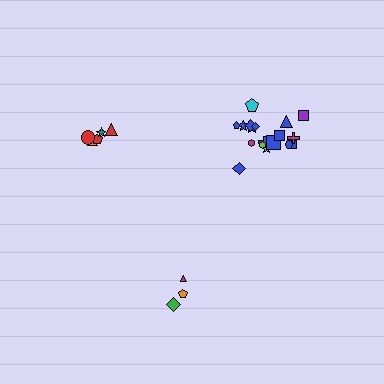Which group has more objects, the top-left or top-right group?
The top-right group.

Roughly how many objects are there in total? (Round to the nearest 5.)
Roughly 25 objects in total.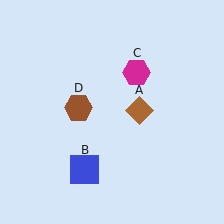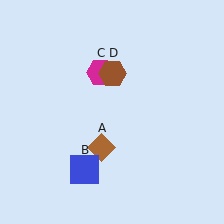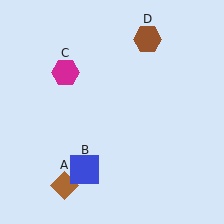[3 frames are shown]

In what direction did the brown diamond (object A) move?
The brown diamond (object A) moved down and to the left.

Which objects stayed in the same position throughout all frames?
Blue square (object B) remained stationary.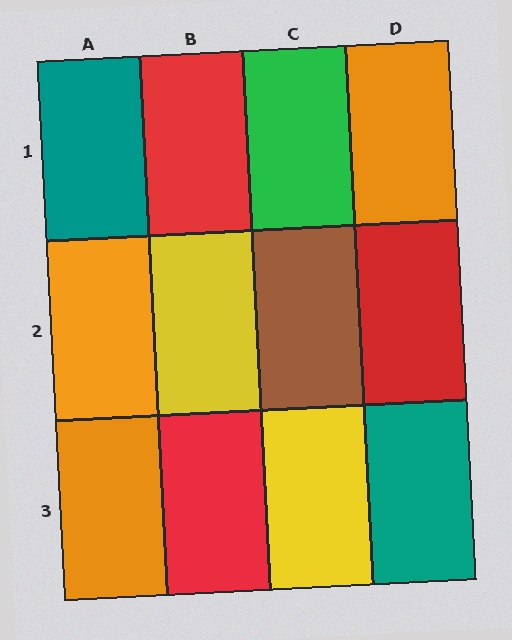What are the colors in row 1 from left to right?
Teal, red, green, orange.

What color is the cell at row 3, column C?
Yellow.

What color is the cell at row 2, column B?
Yellow.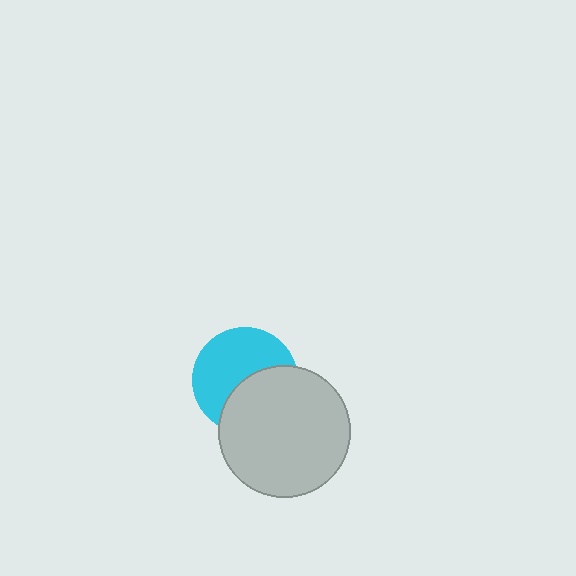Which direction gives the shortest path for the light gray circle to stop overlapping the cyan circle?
Moving toward the lower-right gives the shortest separation.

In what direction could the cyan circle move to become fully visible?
The cyan circle could move toward the upper-left. That would shift it out from behind the light gray circle entirely.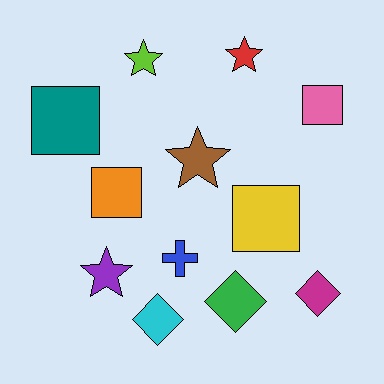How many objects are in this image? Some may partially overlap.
There are 12 objects.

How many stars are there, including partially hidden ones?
There are 4 stars.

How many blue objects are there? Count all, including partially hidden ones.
There is 1 blue object.